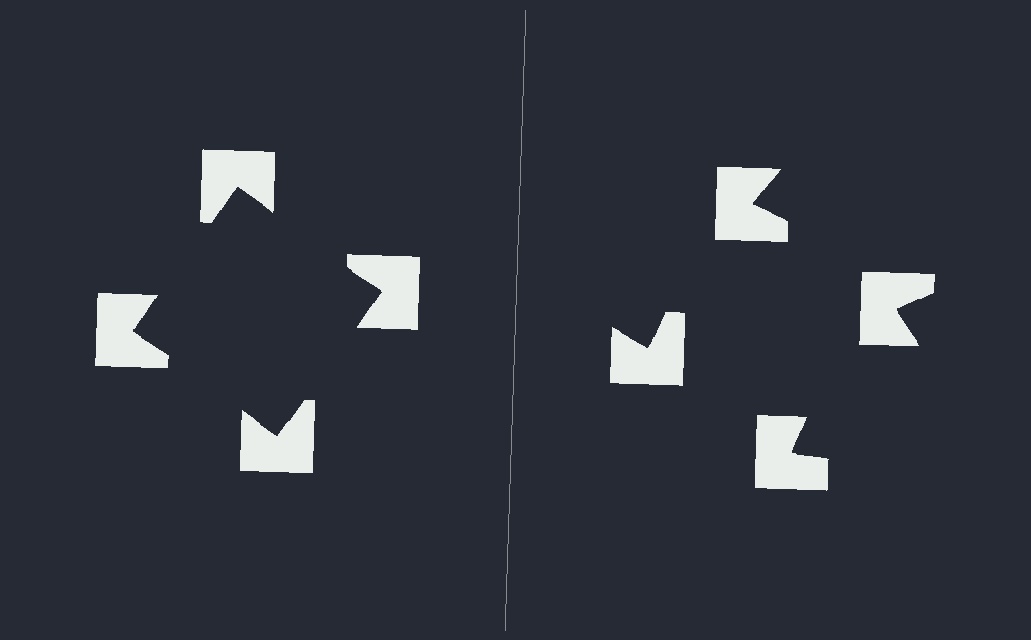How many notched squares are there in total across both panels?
8 — 4 on each side.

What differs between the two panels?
The notched squares are positioned identically on both sides; only the wedge orientations differ. On the left they align to a square; on the right they are misaligned.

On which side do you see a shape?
An illusory square appears on the left side. On the right side the wedge cuts are rotated, so no coherent shape forms.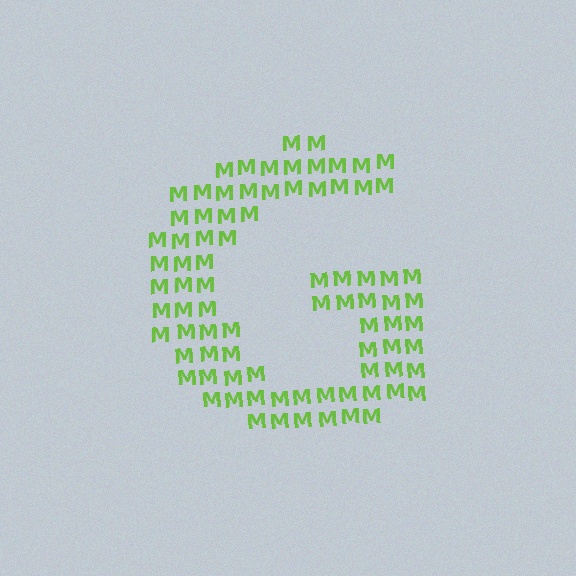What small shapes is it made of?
It is made of small letter M's.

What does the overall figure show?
The overall figure shows the letter G.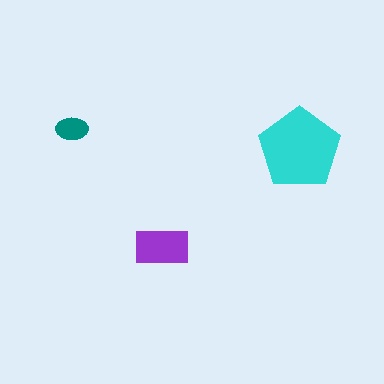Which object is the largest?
The cyan pentagon.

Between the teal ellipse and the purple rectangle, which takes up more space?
The purple rectangle.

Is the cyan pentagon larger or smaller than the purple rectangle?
Larger.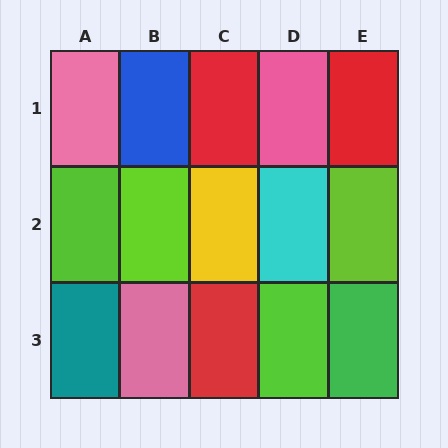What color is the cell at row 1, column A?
Pink.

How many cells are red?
3 cells are red.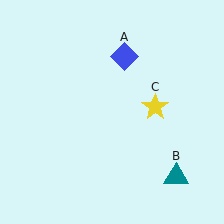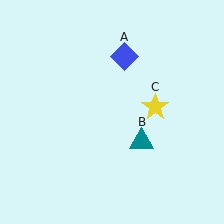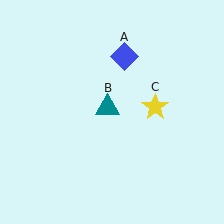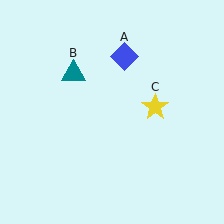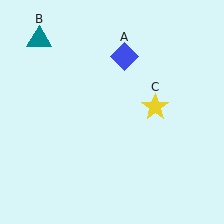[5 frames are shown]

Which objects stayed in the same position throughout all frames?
Blue diamond (object A) and yellow star (object C) remained stationary.